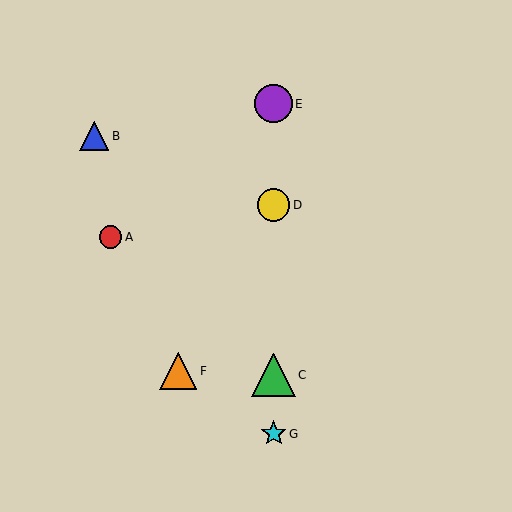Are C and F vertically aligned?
No, C is at x≈274 and F is at x≈178.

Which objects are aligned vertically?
Objects C, D, E, G are aligned vertically.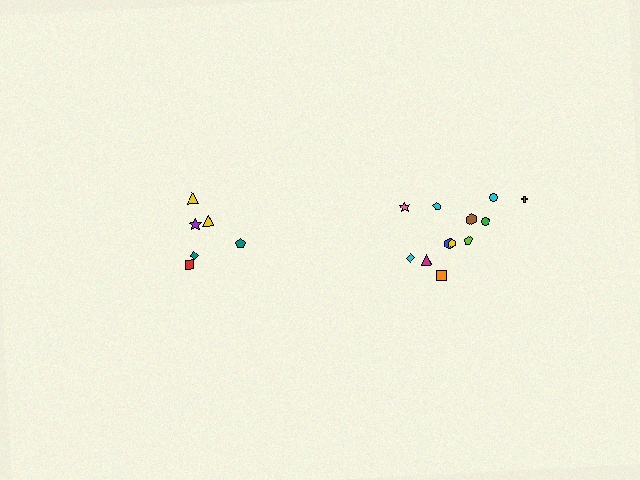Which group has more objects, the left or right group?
The right group.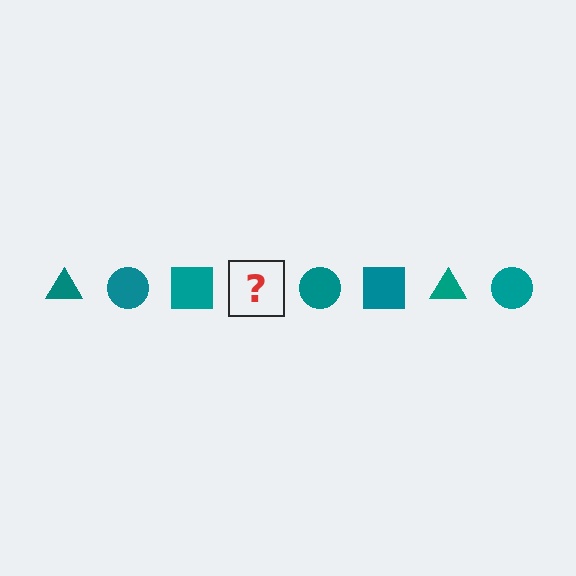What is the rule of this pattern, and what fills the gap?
The rule is that the pattern cycles through triangle, circle, square shapes in teal. The gap should be filled with a teal triangle.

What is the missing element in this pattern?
The missing element is a teal triangle.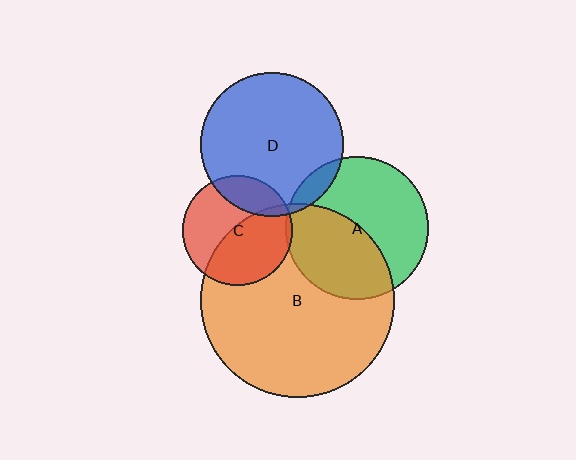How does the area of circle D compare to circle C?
Approximately 1.7 times.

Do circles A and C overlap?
Yes.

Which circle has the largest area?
Circle B (orange).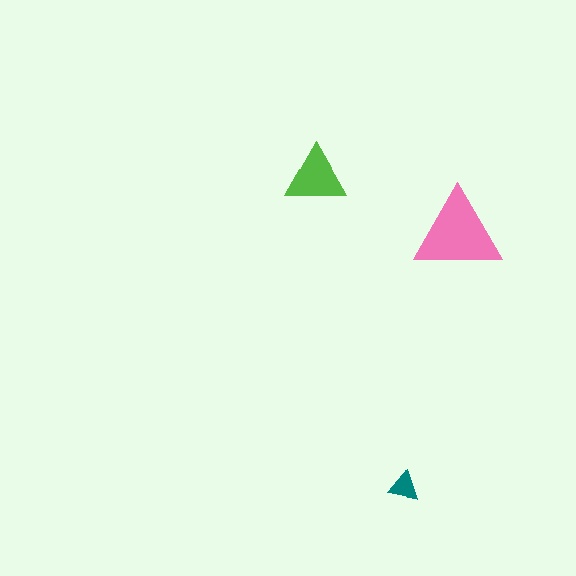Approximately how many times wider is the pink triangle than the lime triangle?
About 1.5 times wider.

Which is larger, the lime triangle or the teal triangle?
The lime one.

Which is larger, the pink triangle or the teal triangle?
The pink one.